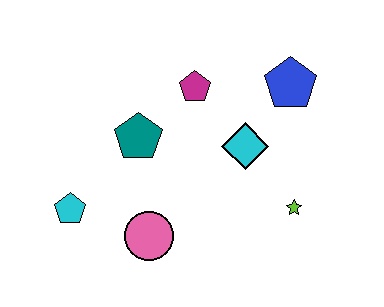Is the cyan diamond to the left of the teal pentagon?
No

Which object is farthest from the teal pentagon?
The lime star is farthest from the teal pentagon.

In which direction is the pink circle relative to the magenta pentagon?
The pink circle is below the magenta pentagon.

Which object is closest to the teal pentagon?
The magenta pentagon is closest to the teal pentagon.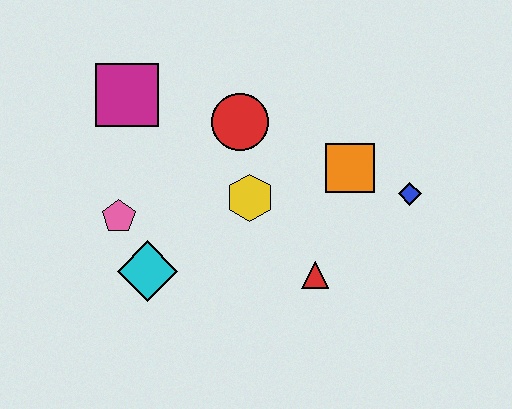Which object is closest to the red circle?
The yellow hexagon is closest to the red circle.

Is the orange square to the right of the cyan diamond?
Yes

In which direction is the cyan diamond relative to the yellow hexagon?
The cyan diamond is to the left of the yellow hexagon.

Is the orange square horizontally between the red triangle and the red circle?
No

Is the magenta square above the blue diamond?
Yes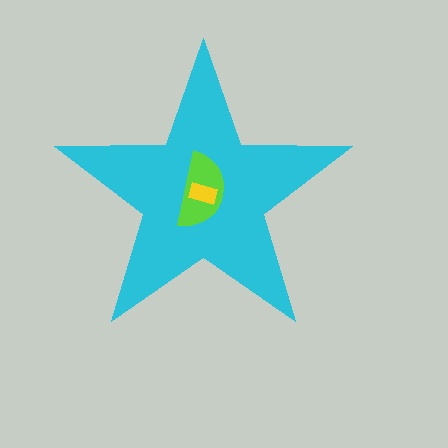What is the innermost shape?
The yellow rectangle.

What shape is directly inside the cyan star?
The lime semicircle.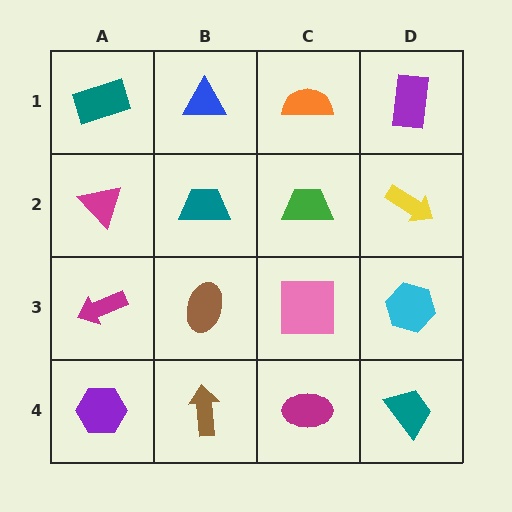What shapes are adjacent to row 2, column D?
A purple rectangle (row 1, column D), a cyan hexagon (row 3, column D), a green trapezoid (row 2, column C).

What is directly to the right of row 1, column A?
A blue triangle.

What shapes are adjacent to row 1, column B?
A teal trapezoid (row 2, column B), a teal rectangle (row 1, column A), an orange semicircle (row 1, column C).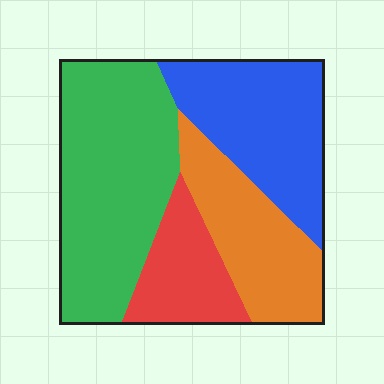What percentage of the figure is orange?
Orange takes up about one fifth (1/5) of the figure.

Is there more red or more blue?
Blue.